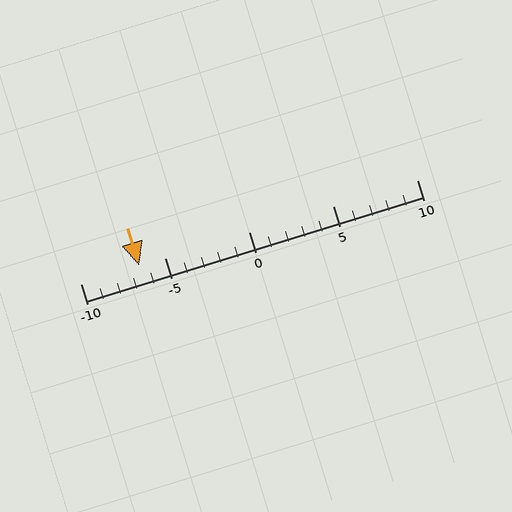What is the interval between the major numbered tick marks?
The major tick marks are spaced 5 units apart.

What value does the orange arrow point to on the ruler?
The orange arrow points to approximately -6.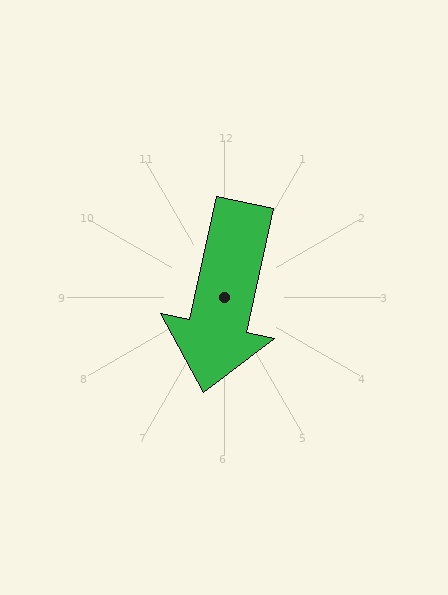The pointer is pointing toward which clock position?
Roughly 6 o'clock.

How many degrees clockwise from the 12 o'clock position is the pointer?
Approximately 192 degrees.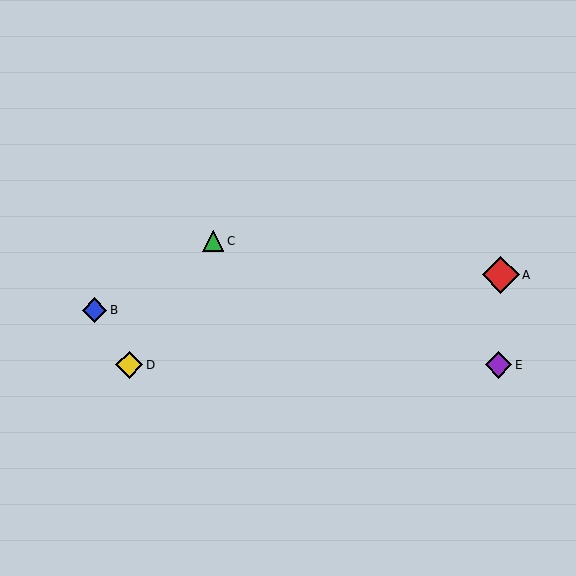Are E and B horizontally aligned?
No, E is at y≈365 and B is at y≈310.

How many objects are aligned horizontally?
2 objects (D, E) are aligned horizontally.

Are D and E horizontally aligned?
Yes, both are at y≈365.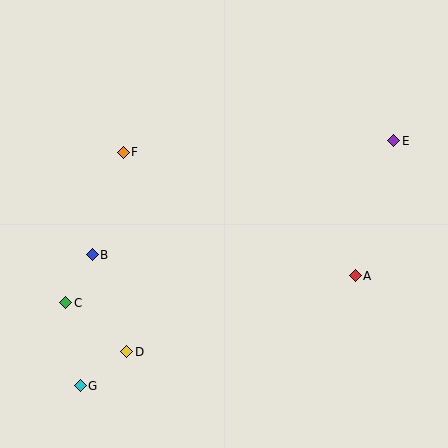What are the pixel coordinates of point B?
Point B is at (92, 255).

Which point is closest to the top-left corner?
Point F is closest to the top-left corner.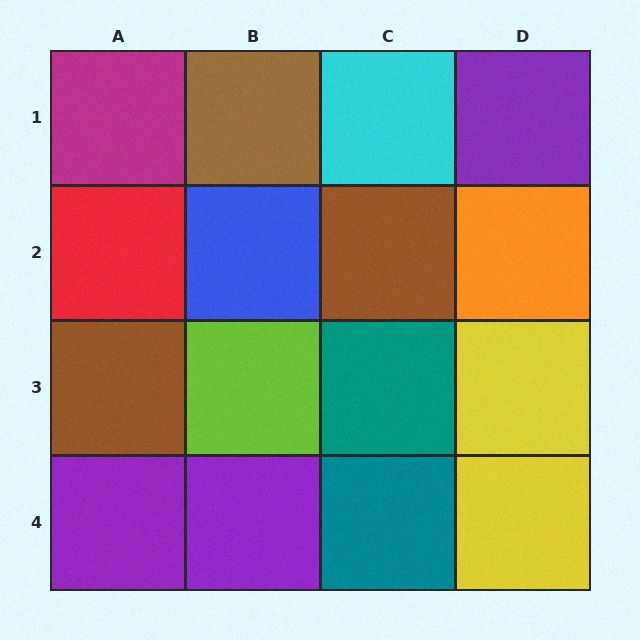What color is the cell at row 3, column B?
Lime.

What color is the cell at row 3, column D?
Yellow.